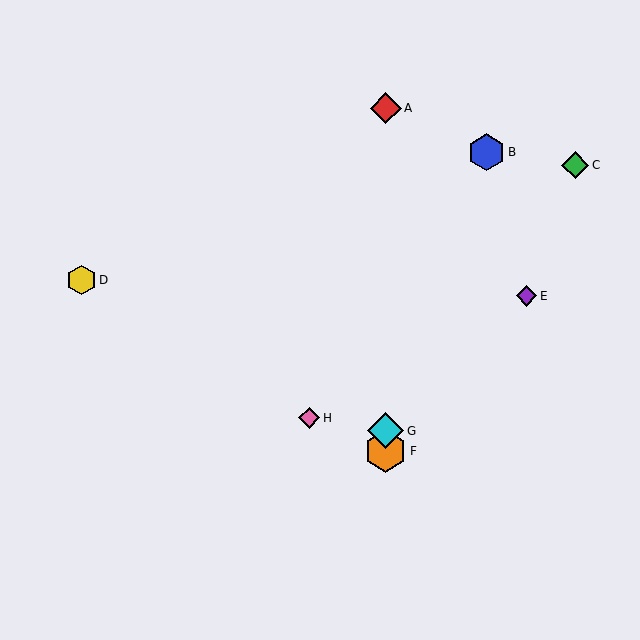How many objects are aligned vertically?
3 objects (A, F, G) are aligned vertically.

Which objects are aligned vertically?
Objects A, F, G are aligned vertically.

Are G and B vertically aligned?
No, G is at x≈386 and B is at x≈487.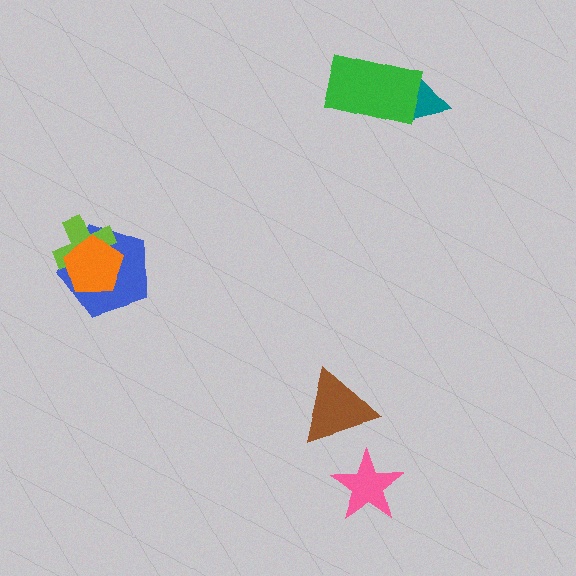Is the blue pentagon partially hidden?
Yes, it is partially covered by another shape.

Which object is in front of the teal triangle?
The green rectangle is in front of the teal triangle.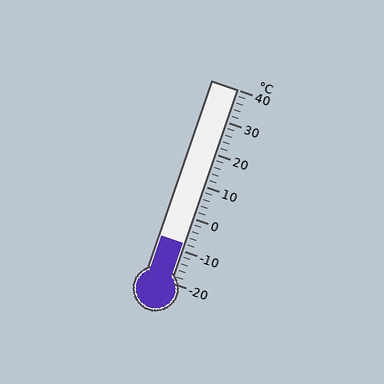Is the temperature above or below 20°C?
The temperature is below 20°C.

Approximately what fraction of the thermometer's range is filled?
The thermometer is filled to approximately 20% of its range.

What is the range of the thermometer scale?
The thermometer scale ranges from -20°C to 40°C.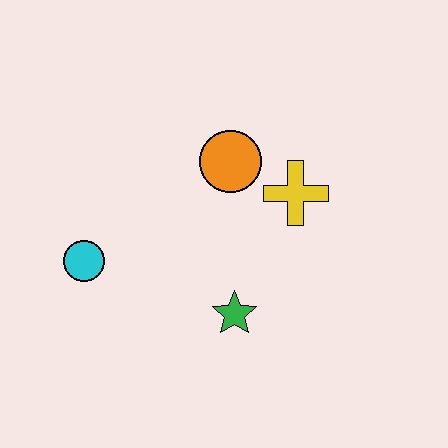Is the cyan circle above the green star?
Yes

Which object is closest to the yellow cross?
The orange circle is closest to the yellow cross.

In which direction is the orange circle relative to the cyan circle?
The orange circle is to the right of the cyan circle.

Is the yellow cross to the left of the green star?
No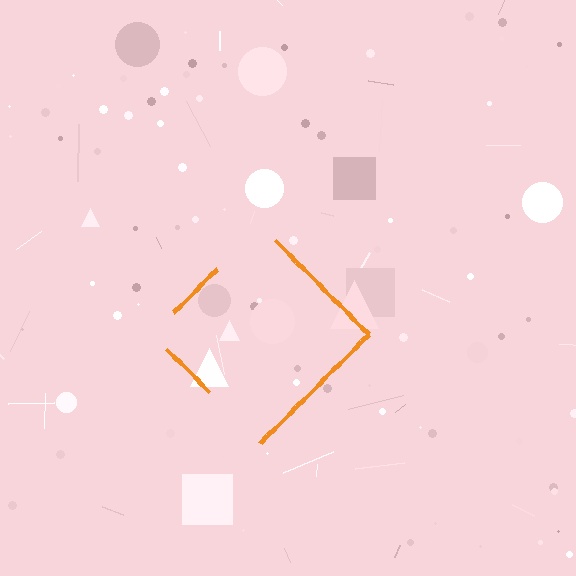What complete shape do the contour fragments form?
The contour fragments form a diamond.